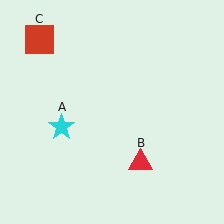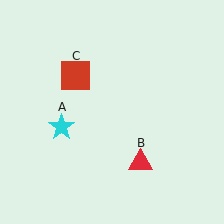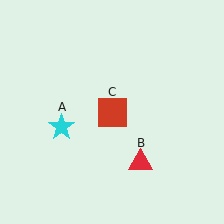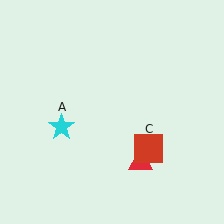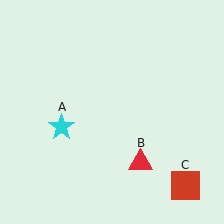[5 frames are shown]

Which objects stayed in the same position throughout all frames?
Cyan star (object A) and red triangle (object B) remained stationary.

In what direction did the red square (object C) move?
The red square (object C) moved down and to the right.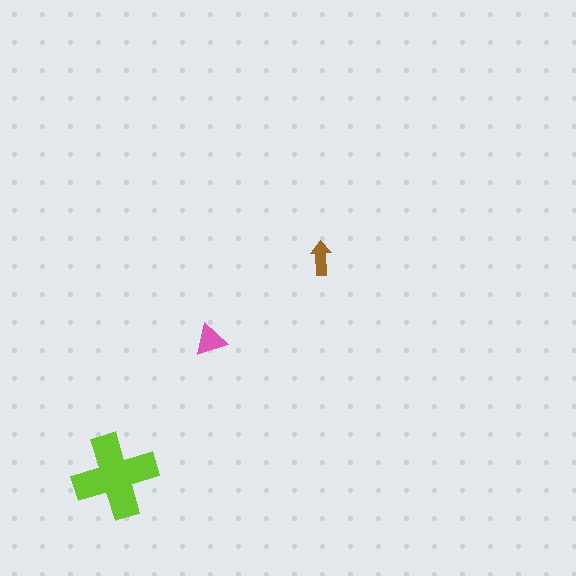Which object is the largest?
The lime cross.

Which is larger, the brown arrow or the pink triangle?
The pink triangle.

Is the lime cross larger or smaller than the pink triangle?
Larger.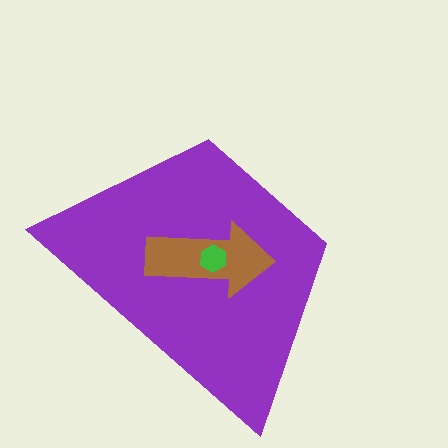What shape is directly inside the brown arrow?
The green hexagon.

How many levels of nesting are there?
3.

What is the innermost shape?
The green hexagon.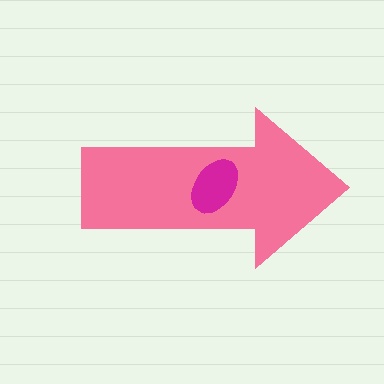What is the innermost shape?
The magenta ellipse.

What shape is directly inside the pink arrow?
The magenta ellipse.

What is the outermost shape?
The pink arrow.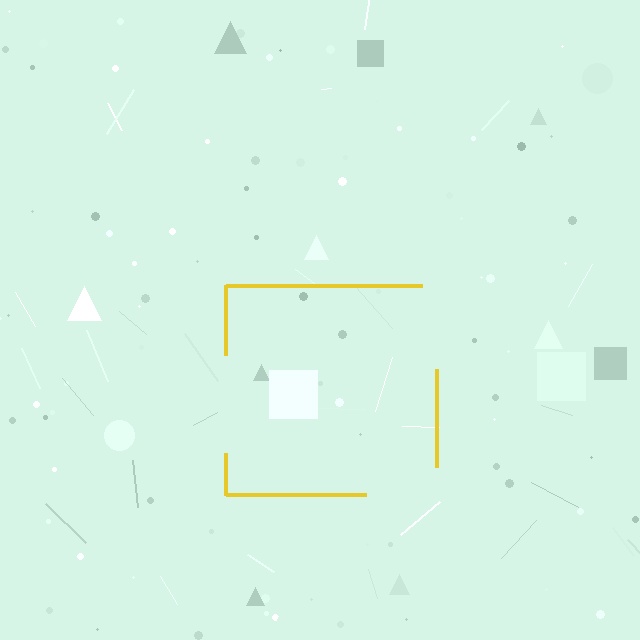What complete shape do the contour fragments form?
The contour fragments form a square.